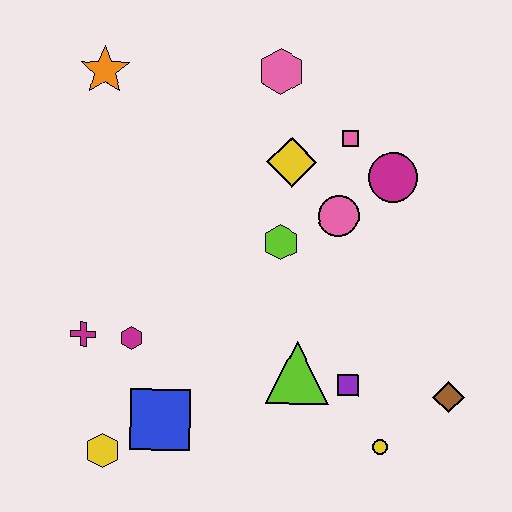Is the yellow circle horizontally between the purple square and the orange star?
No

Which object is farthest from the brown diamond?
The orange star is farthest from the brown diamond.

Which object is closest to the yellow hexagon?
The blue square is closest to the yellow hexagon.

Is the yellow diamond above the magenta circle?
Yes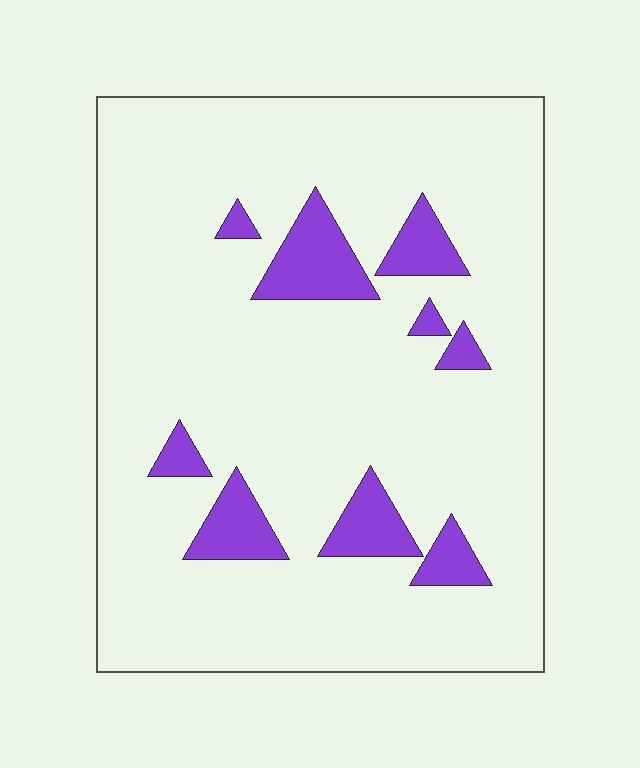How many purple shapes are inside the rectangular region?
9.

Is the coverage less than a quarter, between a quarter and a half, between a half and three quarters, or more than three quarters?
Less than a quarter.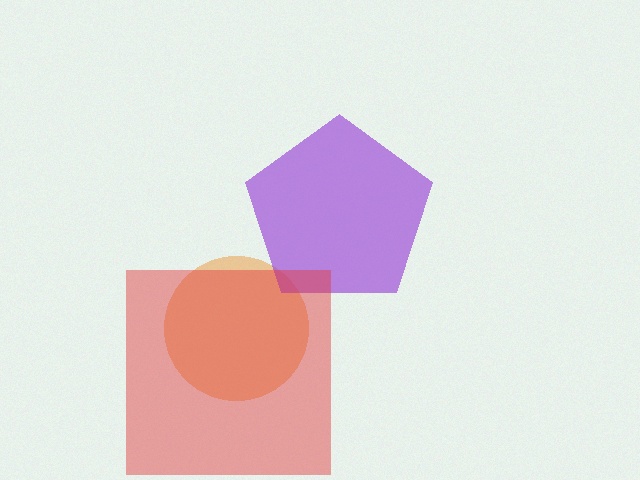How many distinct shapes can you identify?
There are 3 distinct shapes: an orange circle, a purple pentagon, a red square.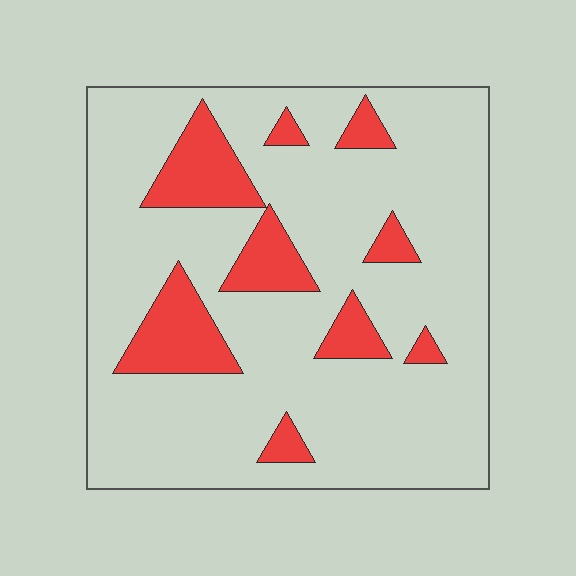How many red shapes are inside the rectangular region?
9.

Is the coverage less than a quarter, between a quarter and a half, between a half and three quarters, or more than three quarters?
Less than a quarter.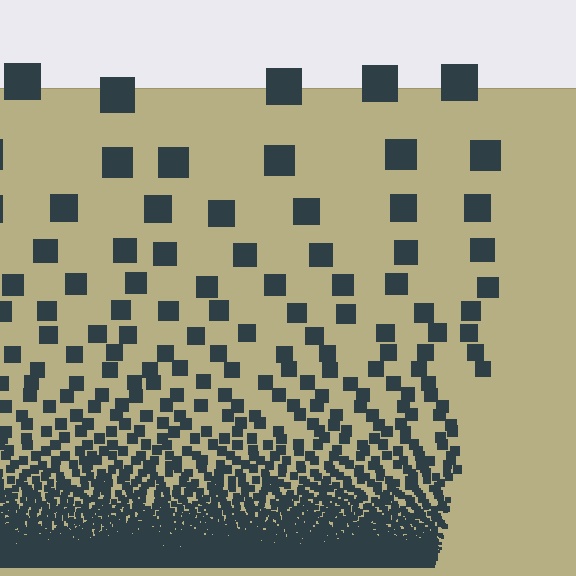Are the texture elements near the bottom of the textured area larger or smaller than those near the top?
Smaller. The gradient is inverted — elements near the bottom are smaller and denser.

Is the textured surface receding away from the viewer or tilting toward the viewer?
The surface appears to tilt toward the viewer. Texture elements get larger and sparser toward the top.